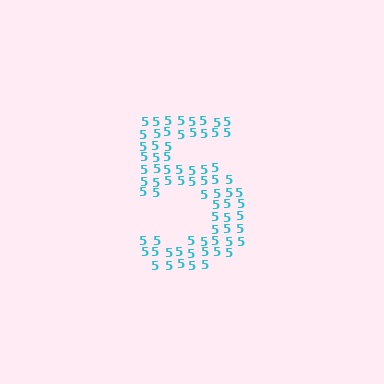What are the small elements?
The small elements are digit 5's.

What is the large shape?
The large shape is the digit 5.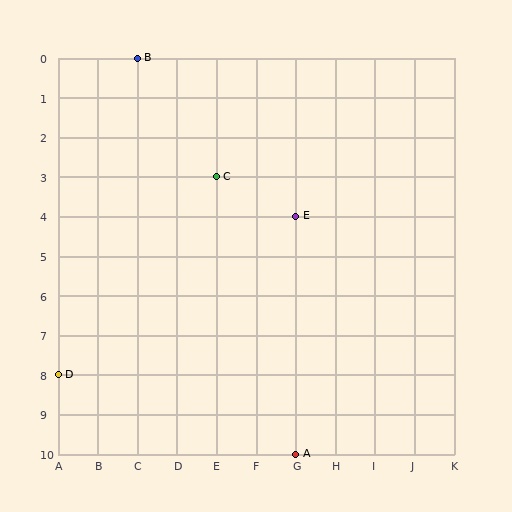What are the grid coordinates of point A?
Point A is at grid coordinates (G, 10).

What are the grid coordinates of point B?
Point B is at grid coordinates (C, 0).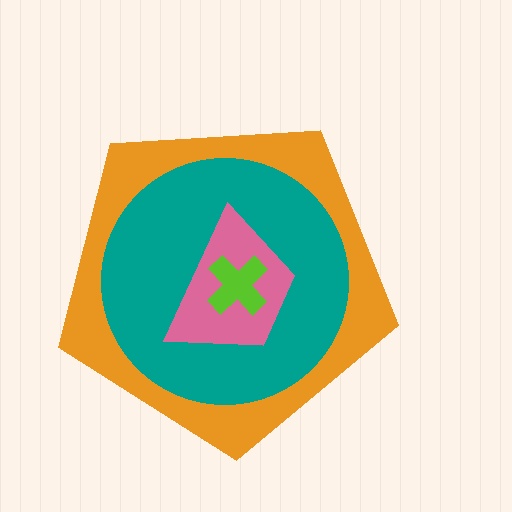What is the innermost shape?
The lime cross.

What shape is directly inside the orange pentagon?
The teal circle.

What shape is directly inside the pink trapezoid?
The lime cross.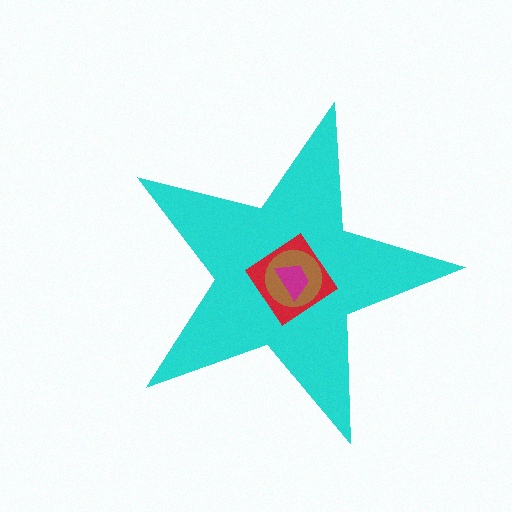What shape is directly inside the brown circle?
The magenta trapezoid.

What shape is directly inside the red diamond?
The brown circle.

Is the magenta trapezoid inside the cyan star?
Yes.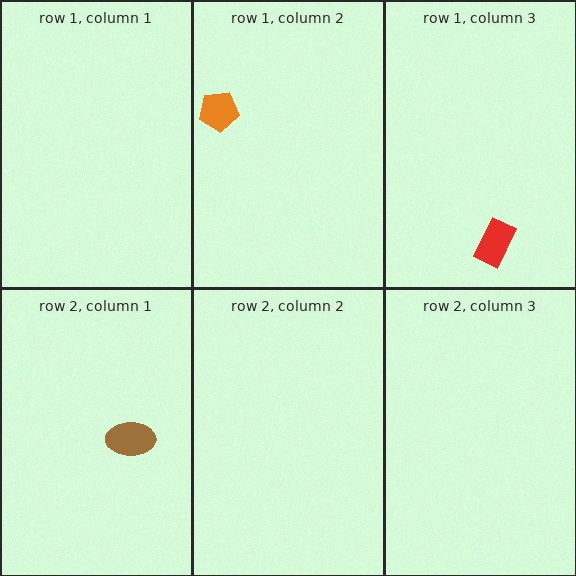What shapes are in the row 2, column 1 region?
The brown ellipse.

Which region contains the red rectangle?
The row 1, column 3 region.